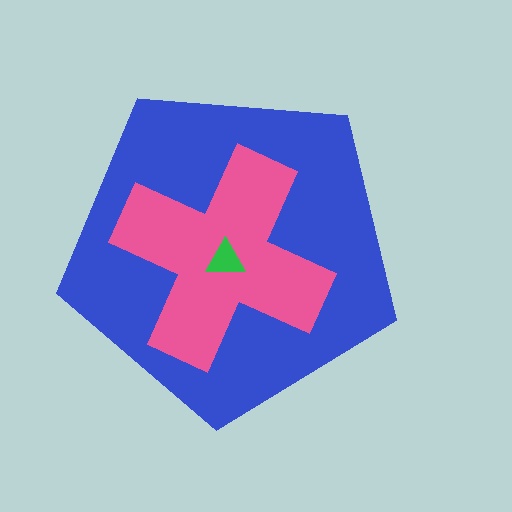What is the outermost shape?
The blue pentagon.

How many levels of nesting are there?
3.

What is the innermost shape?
The green triangle.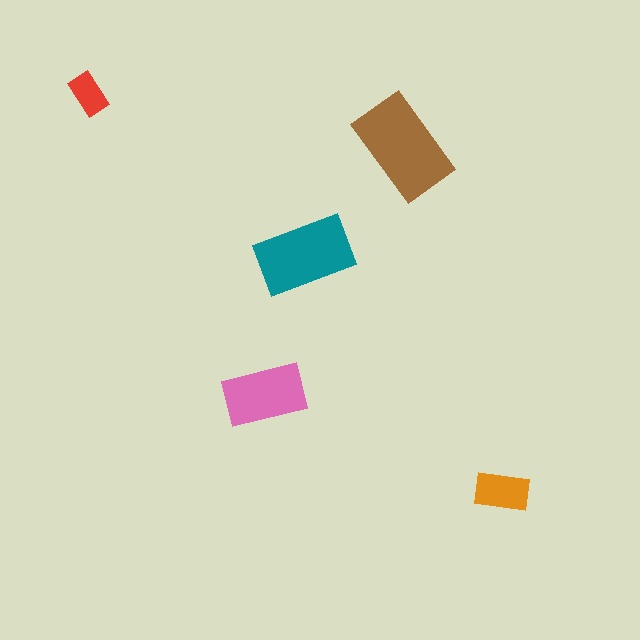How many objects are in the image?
There are 5 objects in the image.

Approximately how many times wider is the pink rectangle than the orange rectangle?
About 1.5 times wider.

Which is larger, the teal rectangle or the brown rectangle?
The brown one.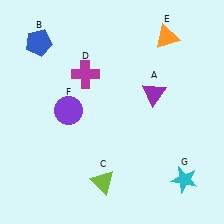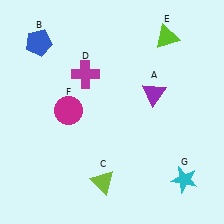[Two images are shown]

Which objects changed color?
E changed from orange to lime. F changed from purple to magenta.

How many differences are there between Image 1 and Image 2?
There are 2 differences between the two images.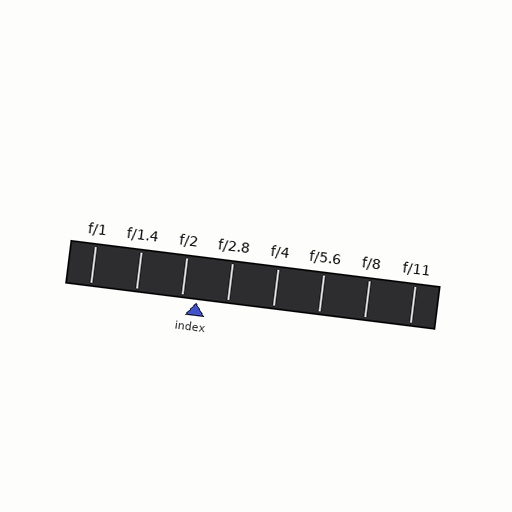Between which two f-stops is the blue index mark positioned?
The index mark is between f/2 and f/2.8.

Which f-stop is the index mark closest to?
The index mark is closest to f/2.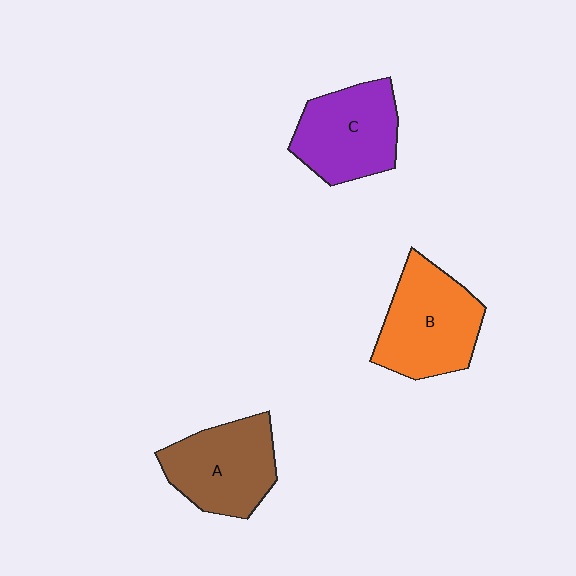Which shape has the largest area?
Shape B (orange).